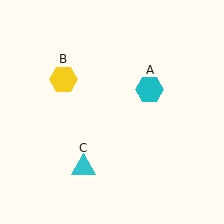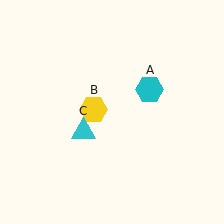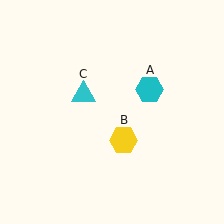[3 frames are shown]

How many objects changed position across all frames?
2 objects changed position: yellow hexagon (object B), cyan triangle (object C).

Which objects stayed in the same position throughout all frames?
Cyan hexagon (object A) remained stationary.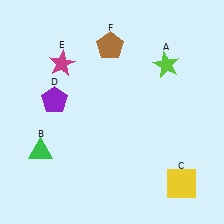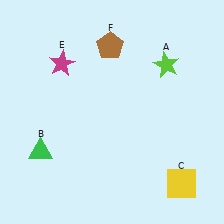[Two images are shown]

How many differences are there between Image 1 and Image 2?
There is 1 difference between the two images.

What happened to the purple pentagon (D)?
The purple pentagon (D) was removed in Image 2. It was in the top-left area of Image 1.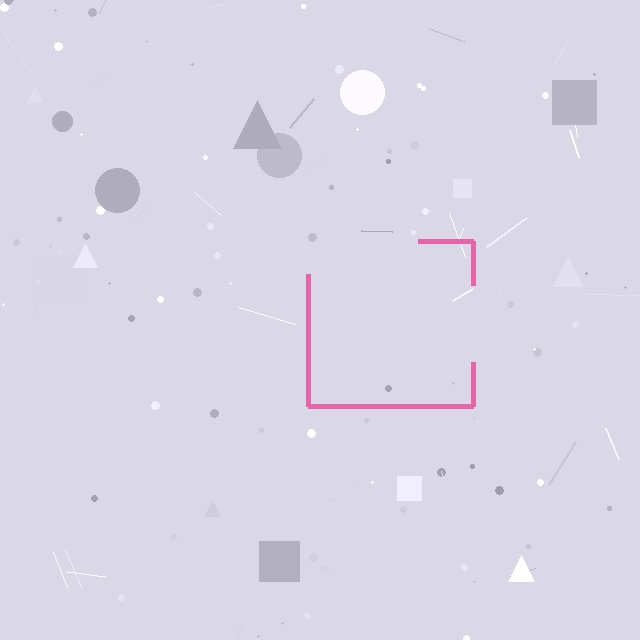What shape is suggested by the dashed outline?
The dashed outline suggests a square.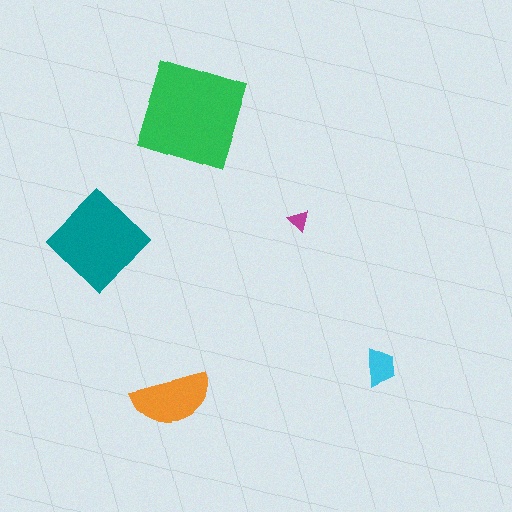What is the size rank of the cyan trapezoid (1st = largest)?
4th.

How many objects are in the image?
There are 5 objects in the image.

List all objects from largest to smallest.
The green square, the teal diamond, the orange semicircle, the cyan trapezoid, the magenta triangle.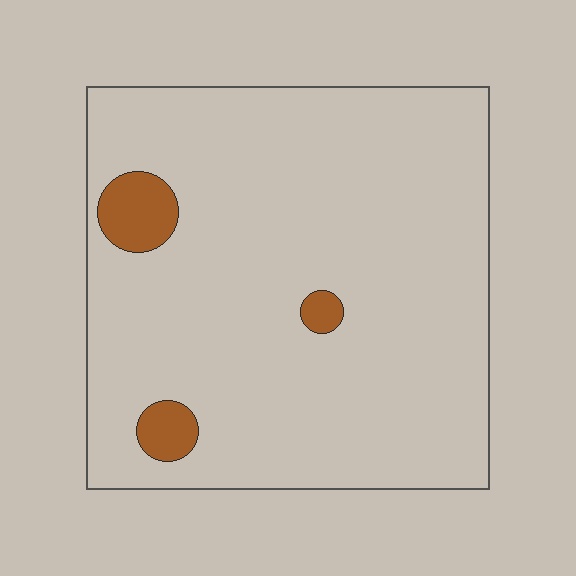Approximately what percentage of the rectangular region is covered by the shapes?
Approximately 5%.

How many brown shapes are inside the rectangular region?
3.